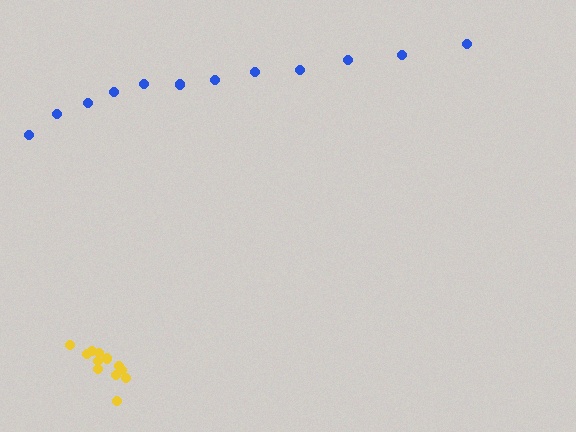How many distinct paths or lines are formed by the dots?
There are 2 distinct paths.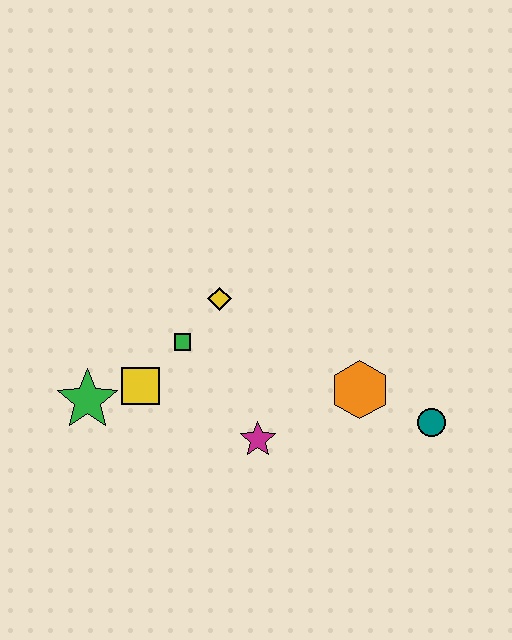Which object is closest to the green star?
The yellow square is closest to the green star.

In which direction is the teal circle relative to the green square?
The teal circle is to the right of the green square.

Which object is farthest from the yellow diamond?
The teal circle is farthest from the yellow diamond.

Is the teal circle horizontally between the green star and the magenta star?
No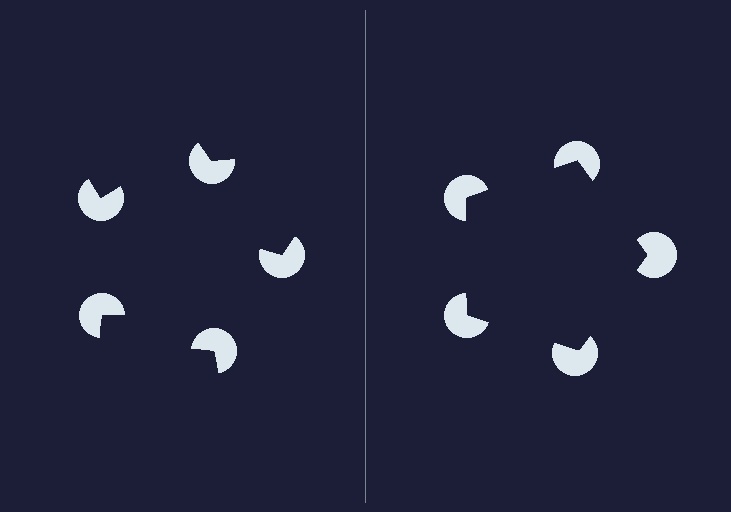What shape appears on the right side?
An illusory pentagon.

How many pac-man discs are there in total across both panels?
10 — 5 on each side.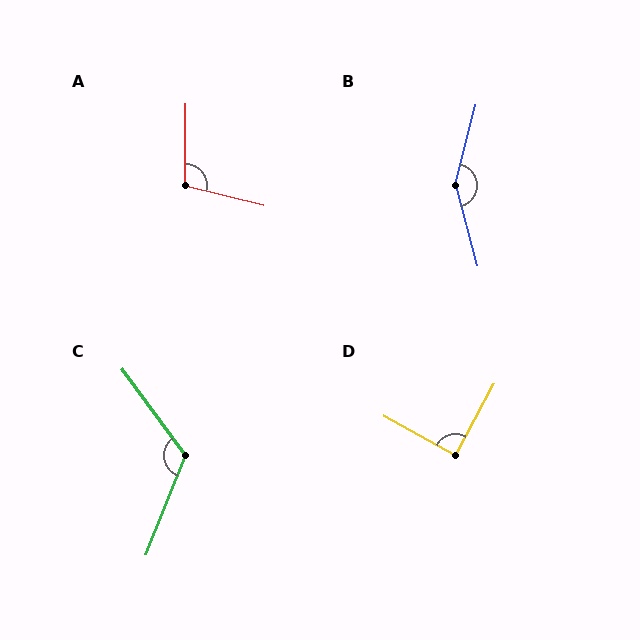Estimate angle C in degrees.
Approximately 122 degrees.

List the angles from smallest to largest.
D (89°), A (103°), C (122°), B (151°).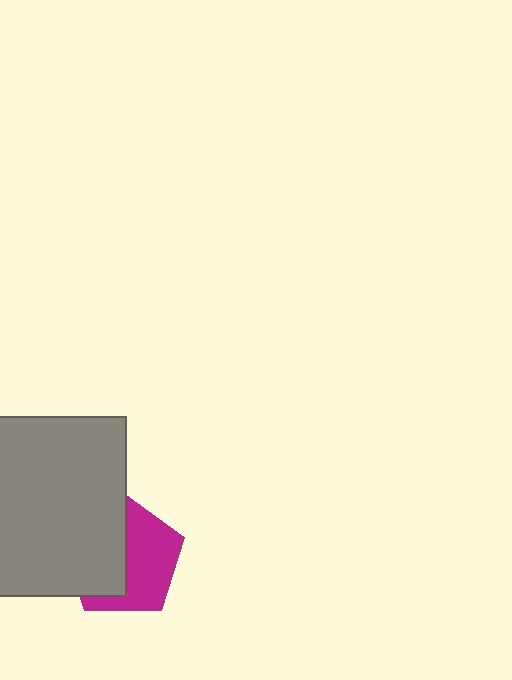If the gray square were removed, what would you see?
You would see the complete magenta pentagon.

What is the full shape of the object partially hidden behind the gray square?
The partially hidden object is a magenta pentagon.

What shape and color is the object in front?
The object in front is a gray square.